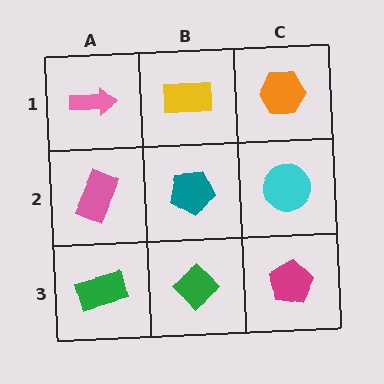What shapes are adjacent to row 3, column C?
A cyan circle (row 2, column C), a green diamond (row 3, column B).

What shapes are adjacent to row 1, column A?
A pink rectangle (row 2, column A), a yellow rectangle (row 1, column B).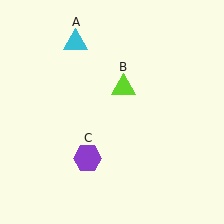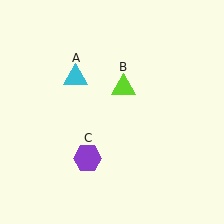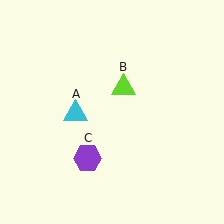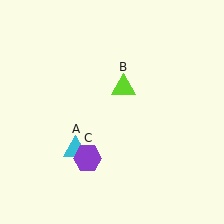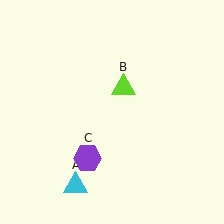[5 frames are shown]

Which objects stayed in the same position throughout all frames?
Lime triangle (object B) and purple hexagon (object C) remained stationary.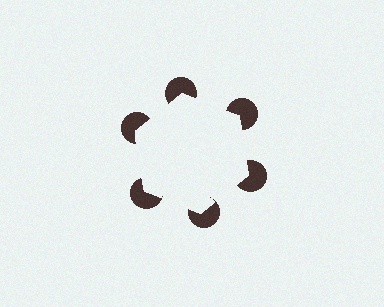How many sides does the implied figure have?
6 sides.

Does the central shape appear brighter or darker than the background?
It typically appears slightly brighter than the background, even though no actual brightness change is drawn.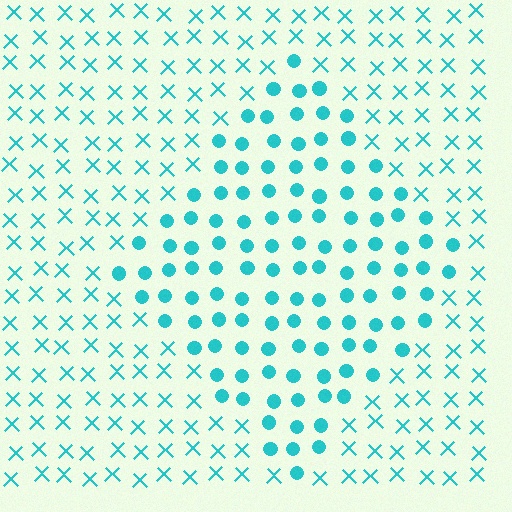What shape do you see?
I see a diamond.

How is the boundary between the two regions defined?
The boundary is defined by a change in element shape: circles inside vs. X marks outside. All elements share the same color and spacing.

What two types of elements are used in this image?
The image uses circles inside the diamond region and X marks outside it.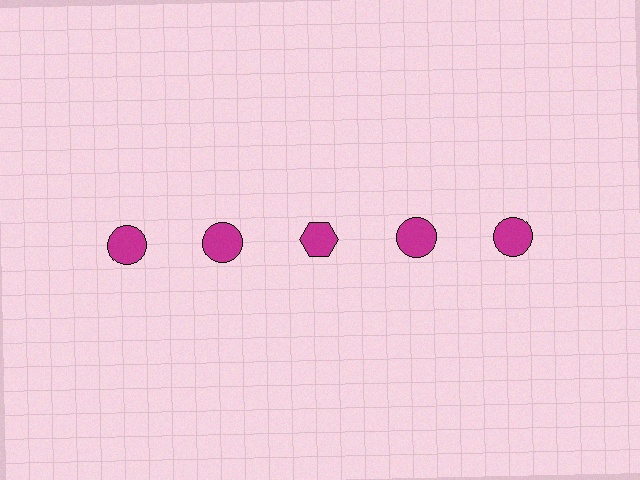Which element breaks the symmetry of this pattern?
The magenta hexagon in the top row, center column breaks the symmetry. All other shapes are magenta circles.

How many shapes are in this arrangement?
There are 5 shapes arranged in a grid pattern.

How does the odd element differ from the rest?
It has a different shape: hexagon instead of circle.